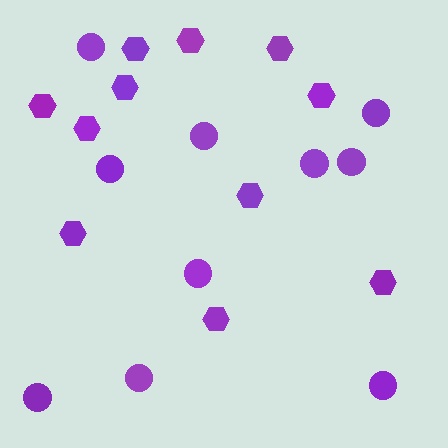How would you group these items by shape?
There are 2 groups: one group of hexagons (11) and one group of circles (10).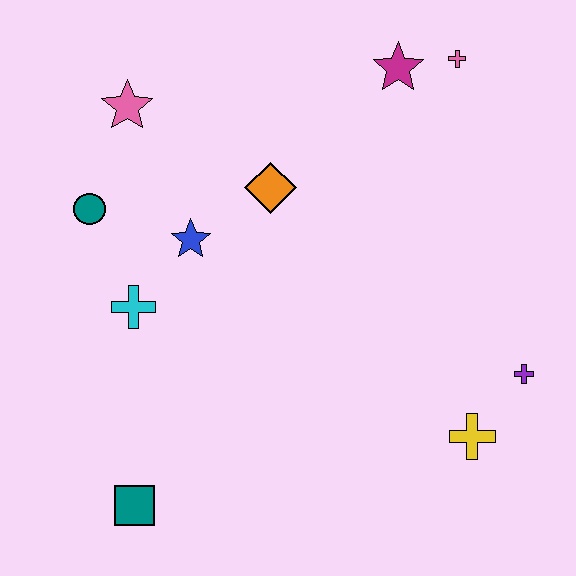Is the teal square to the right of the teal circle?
Yes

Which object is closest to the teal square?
The cyan cross is closest to the teal square.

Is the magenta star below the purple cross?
No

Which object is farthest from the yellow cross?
The pink star is farthest from the yellow cross.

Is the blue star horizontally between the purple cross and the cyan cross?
Yes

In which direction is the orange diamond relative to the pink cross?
The orange diamond is to the left of the pink cross.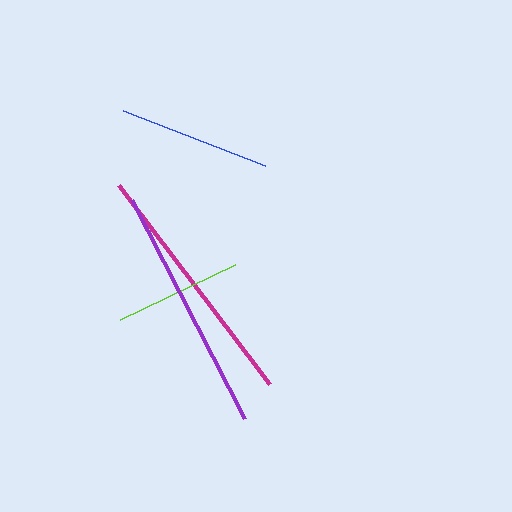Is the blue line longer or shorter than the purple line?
The purple line is longer than the blue line.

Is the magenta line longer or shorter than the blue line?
The magenta line is longer than the blue line.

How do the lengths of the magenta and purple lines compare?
The magenta and purple lines are approximately the same length.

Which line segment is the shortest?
The lime line is the shortest at approximately 128 pixels.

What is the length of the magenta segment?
The magenta segment is approximately 250 pixels long.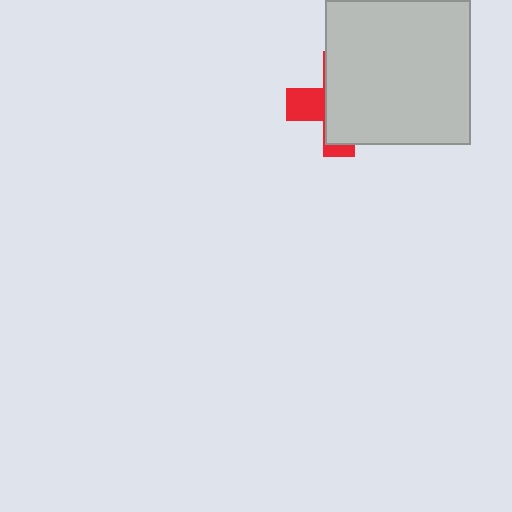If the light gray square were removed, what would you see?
You would see the complete red cross.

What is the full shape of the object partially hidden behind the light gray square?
The partially hidden object is a red cross.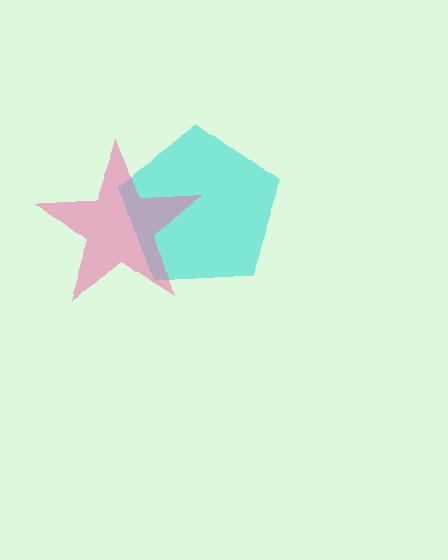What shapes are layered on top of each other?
The layered shapes are: a cyan pentagon, a pink star.